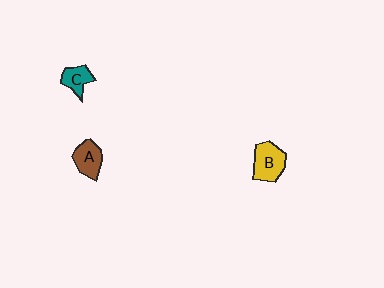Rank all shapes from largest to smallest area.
From largest to smallest: B (yellow), A (brown), C (teal).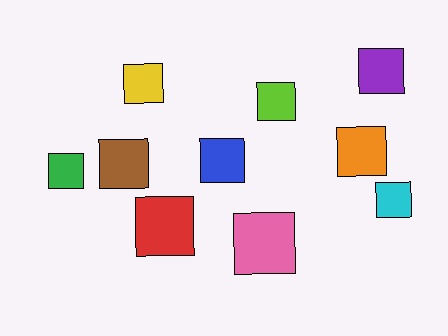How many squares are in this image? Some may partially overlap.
There are 10 squares.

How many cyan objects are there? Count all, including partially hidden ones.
There is 1 cyan object.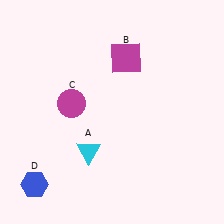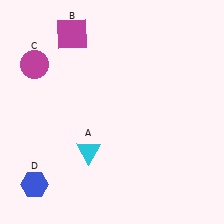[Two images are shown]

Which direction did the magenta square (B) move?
The magenta square (B) moved left.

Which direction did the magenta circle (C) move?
The magenta circle (C) moved up.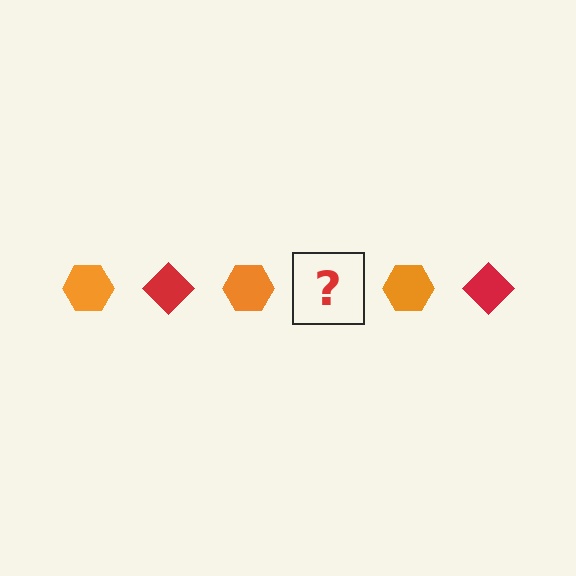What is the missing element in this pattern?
The missing element is a red diamond.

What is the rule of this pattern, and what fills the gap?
The rule is that the pattern alternates between orange hexagon and red diamond. The gap should be filled with a red diamond.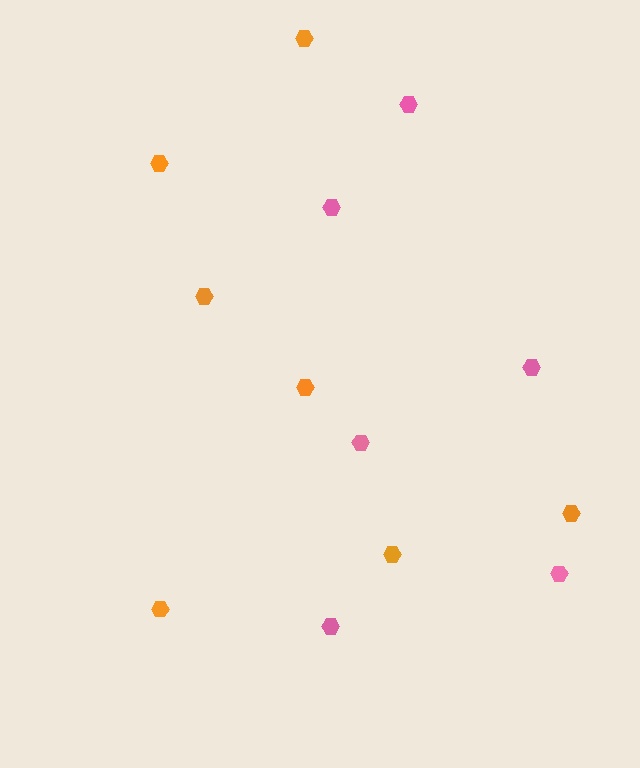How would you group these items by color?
There are 2 groups: one group of pink hexagons (6) and one group of orange hexagons (7).